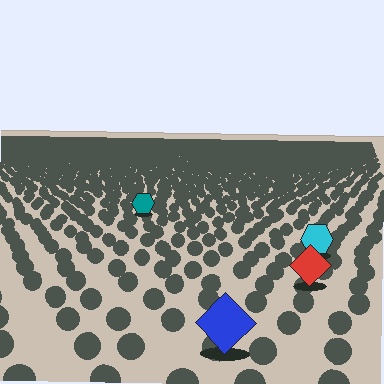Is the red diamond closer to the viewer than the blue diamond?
No. The blue diamond is closer — you can tell from the texture gradient: the ground texture is coarser near it.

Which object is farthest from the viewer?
The teal hexagon is farthest from the viewer. It appears smaller and the ground texture around it is denser.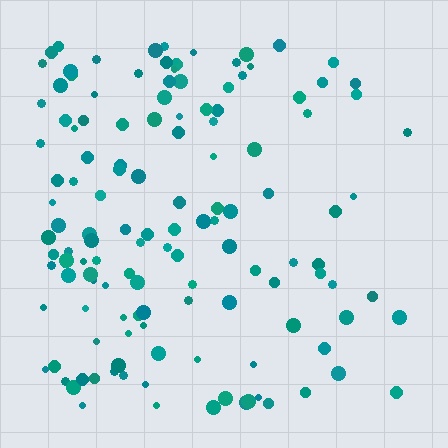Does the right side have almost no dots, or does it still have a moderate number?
Still a moderate number, just noticeably fewer than the left.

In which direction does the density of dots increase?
From right to left, with the left side densest.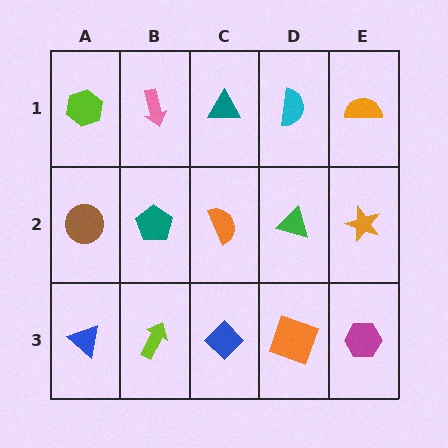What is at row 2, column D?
A green triangle.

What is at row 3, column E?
A magenta hexagon.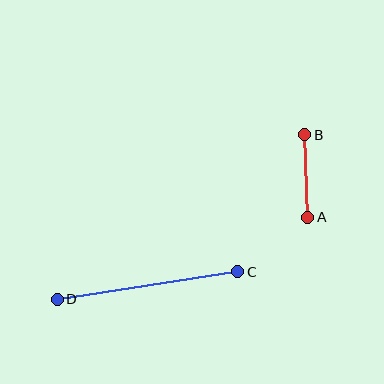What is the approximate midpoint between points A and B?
The midpoint is at approximately (306, 176) pixels.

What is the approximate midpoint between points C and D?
The midpoint is at approximately (148, 286) pixels.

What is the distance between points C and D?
The distance is approximately 183 pixels.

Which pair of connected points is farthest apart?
Points C and D are farthest apart.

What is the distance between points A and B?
The distance is approximately 82 pixels.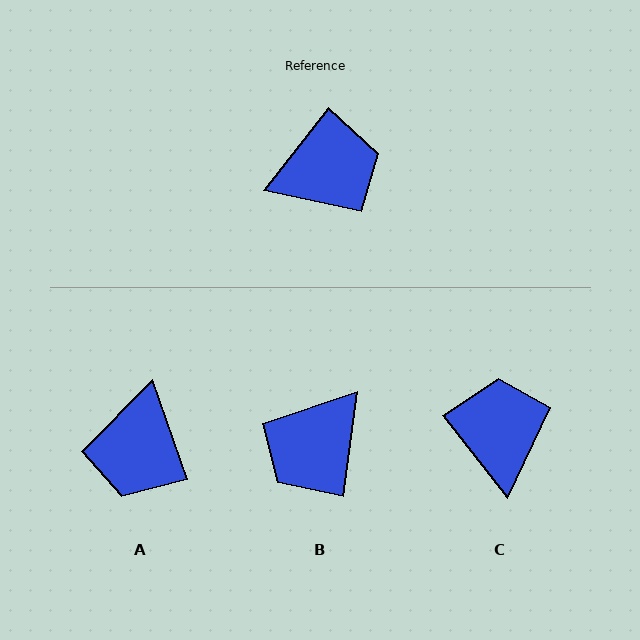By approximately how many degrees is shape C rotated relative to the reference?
Approximately 77 degrees counter-clockwise.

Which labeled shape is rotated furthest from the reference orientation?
B, about 149 degrees away.